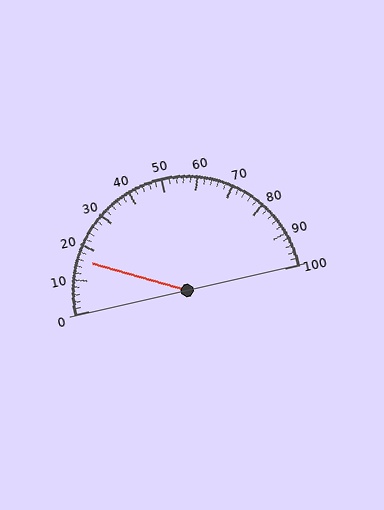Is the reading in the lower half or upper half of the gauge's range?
The reading is in the lower half of the range (0 to 100).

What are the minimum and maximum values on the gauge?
The gauge ranges from 0 to 100.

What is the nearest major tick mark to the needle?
The nearest major tick mark is 20.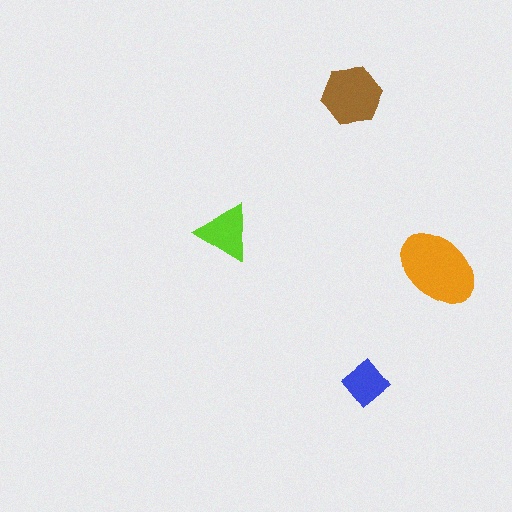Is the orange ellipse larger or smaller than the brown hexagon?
Larger.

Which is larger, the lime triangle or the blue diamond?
The lime triangle.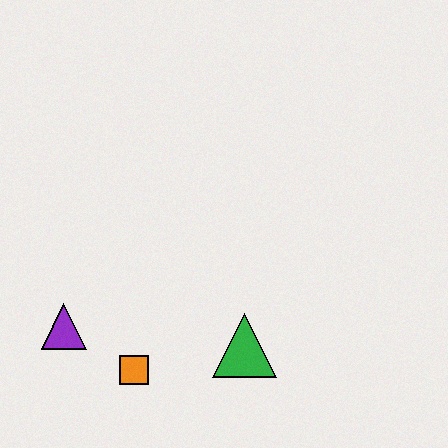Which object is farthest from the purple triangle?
The green triangle is farthest from the purple triangle.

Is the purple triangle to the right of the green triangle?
No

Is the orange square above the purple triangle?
No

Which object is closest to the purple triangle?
The orange square is closest to the purple triangle.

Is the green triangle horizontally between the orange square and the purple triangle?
No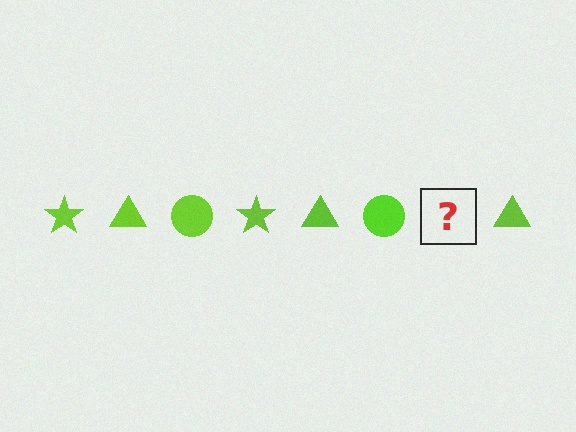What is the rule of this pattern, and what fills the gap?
The rule is that the pattern cycles through star, triangle, circle shapes in lime. The gap should be filled with a lime star.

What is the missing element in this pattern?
The missing element is a lime star.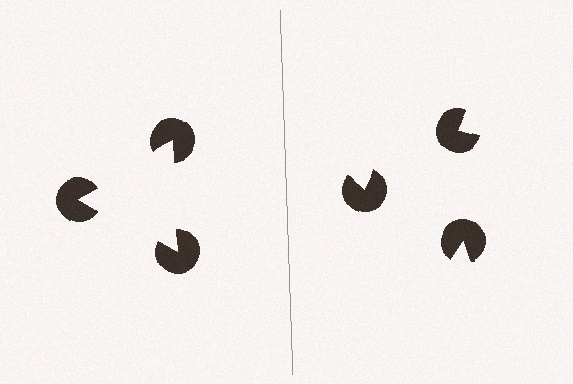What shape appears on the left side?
An illusory triangle.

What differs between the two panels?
The pac-man discs are positioned identically on both sides; only the wedge orientations differ. On the left they align to a triangle; on the right they are misaligned.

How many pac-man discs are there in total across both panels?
6 — 3 on each side.